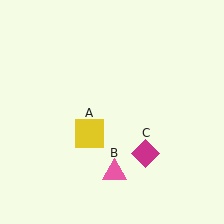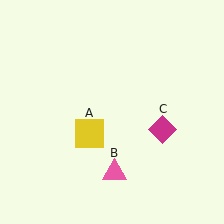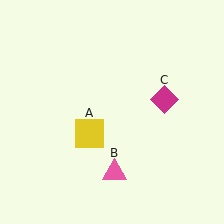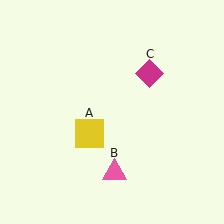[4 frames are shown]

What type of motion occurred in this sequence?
The magenta diamond (object C) rotated counterclockwise around the center of the scene.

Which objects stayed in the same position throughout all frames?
Yellow square (object A) and pink triangle (object B) remained stationary.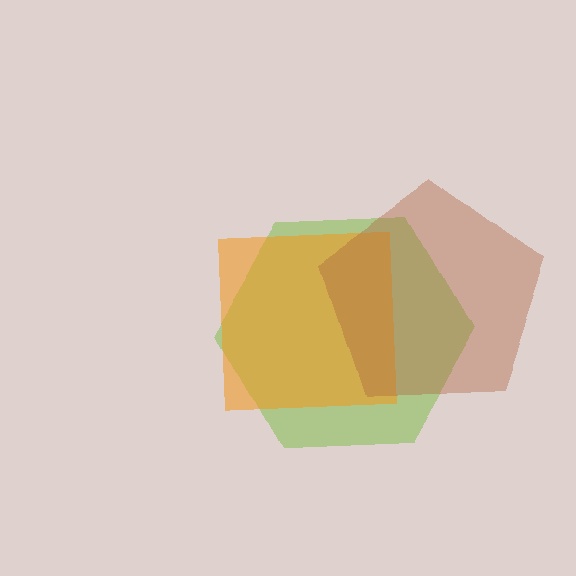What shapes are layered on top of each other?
The layered shapes are: a lime hexagon, an orange square, a brown pentagon.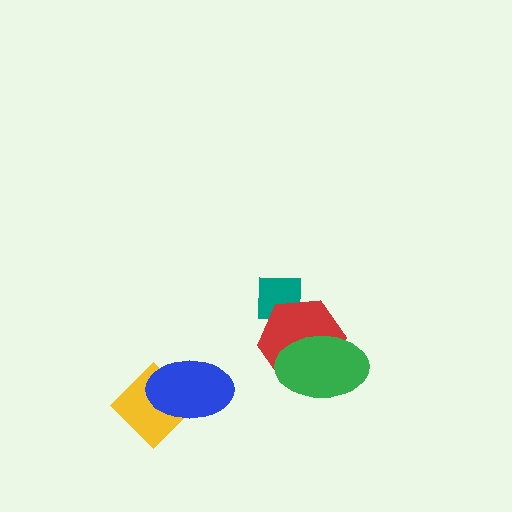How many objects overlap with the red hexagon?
2 objects overlap with the red hexagon.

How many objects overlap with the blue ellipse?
1 object overlaps with the blue ellipse.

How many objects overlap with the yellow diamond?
1 object overlaps with the yellow diamond.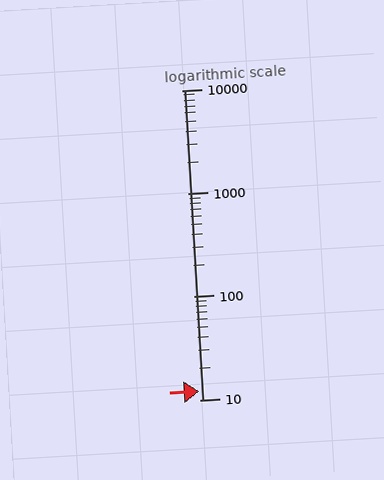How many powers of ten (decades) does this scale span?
The scale spans 3 decades, from 10 to 10000.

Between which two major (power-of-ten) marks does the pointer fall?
The pointer is between 10 and 100.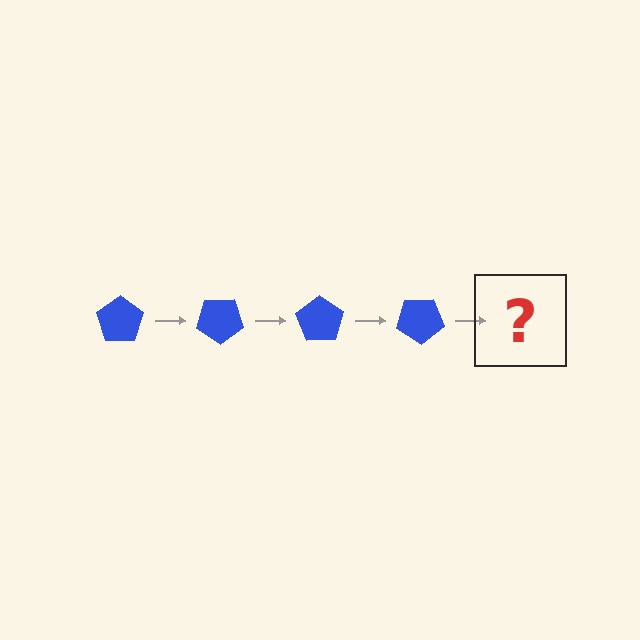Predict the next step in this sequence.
The next step is a blue pentagon rotated 140 degrees.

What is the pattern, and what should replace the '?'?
The pattern is that the pentagon rotates 35 degrees each step. The '?' should be a blue pentagon rotated 140 degrees.